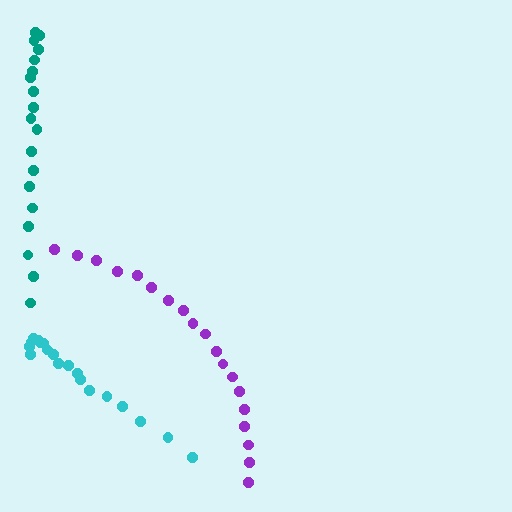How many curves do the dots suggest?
There are 3 distinct paths.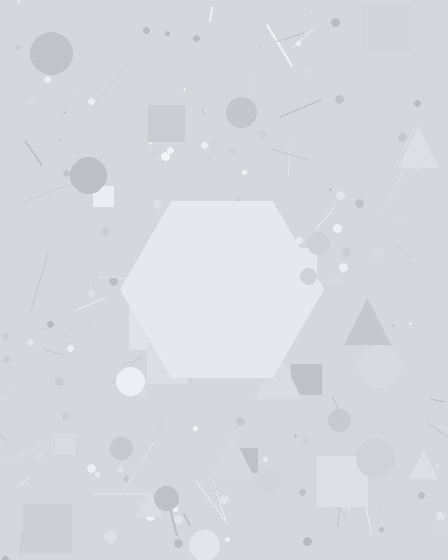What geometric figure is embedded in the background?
A hexagon is embedded in the background.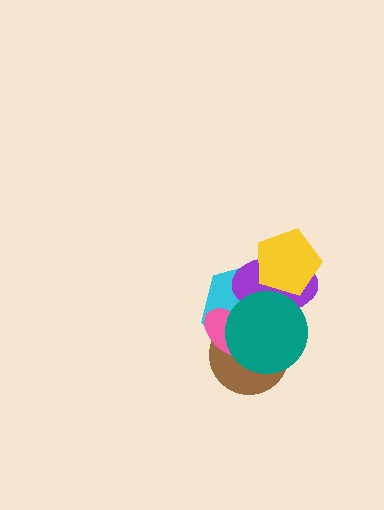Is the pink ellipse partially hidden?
Yes, it is partially covered by another shape.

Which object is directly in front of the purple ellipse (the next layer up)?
The teal circle is directly in front of the purple ellipse.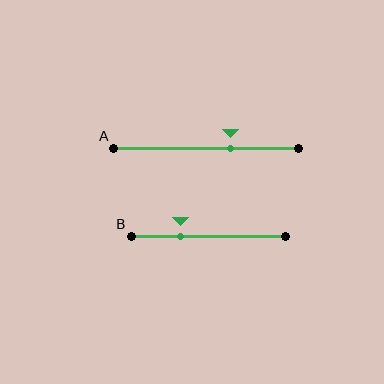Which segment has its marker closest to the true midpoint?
Segment A has its marker closest to the true midpoint.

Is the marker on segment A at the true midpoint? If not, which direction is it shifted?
No, the marker on segment A is shifted to the right by about 13% of the segment length.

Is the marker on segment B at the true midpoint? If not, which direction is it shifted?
No, the marker on segment B is shifted to the left by about 18% of the segment length.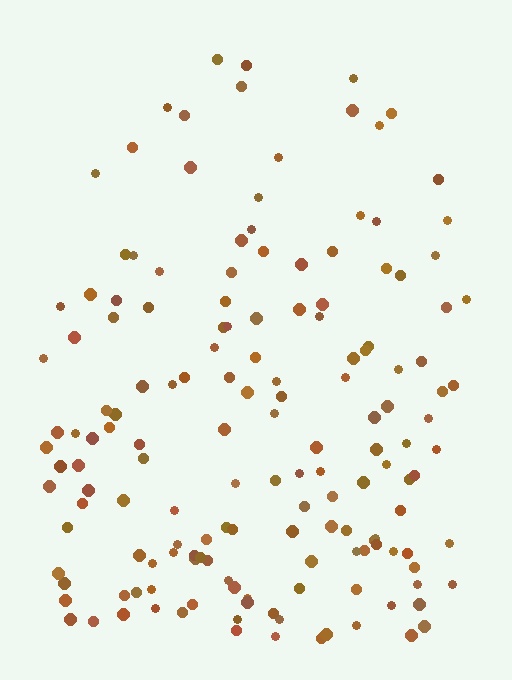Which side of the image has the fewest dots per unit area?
The top.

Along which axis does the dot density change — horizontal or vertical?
Vertical.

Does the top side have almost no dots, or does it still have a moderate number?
Still a moderate number, just noticeably fewer than the bottom.